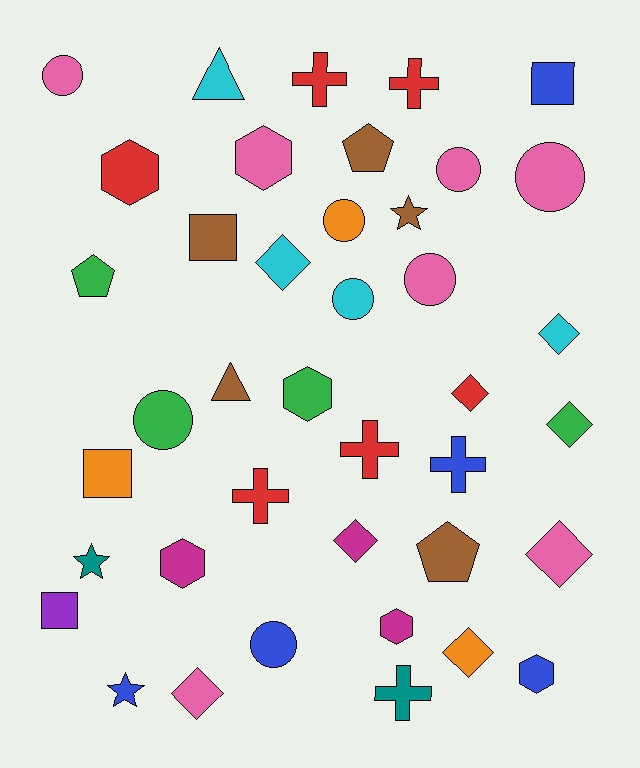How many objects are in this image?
There are 40 objects.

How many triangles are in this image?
There are 2 triangles.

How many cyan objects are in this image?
There are 4 cyan objects.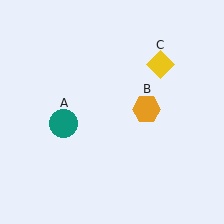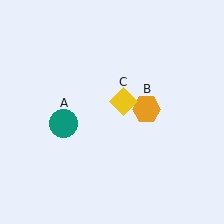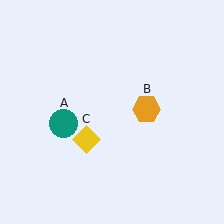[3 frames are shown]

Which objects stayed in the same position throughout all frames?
Teal circle (object A) and orange hexagon (object B) remained stationary.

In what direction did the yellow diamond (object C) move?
The yellow diamond (object C) moved down and to the left.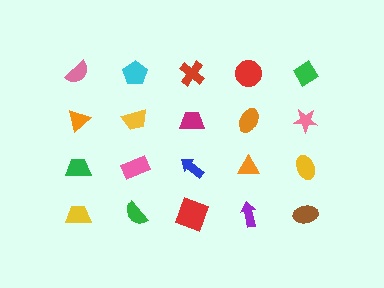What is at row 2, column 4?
An orange ellipse.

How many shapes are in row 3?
5 shapes.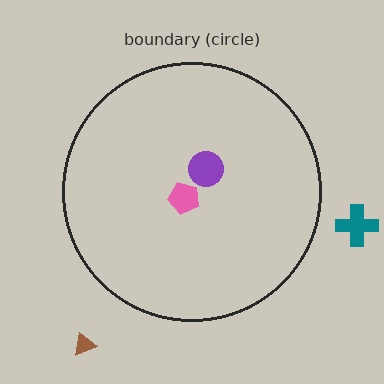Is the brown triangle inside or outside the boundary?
Outside.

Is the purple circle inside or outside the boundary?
Inside.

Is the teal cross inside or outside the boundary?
Outside.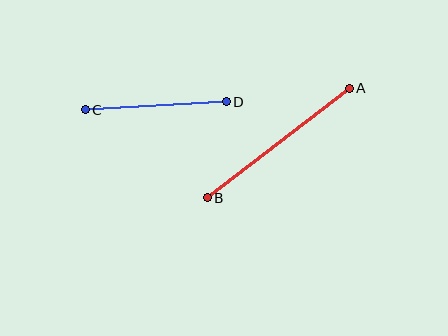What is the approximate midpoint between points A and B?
The midpoint is at approximately (278, 143) pixels.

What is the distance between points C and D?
The distance is approximately 141 pixels.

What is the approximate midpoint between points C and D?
The midpoint is at approximately (156, 106) pixels.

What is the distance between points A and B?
The distance is approximately 179 pixels.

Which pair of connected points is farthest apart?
Points A and B are farthest apart.